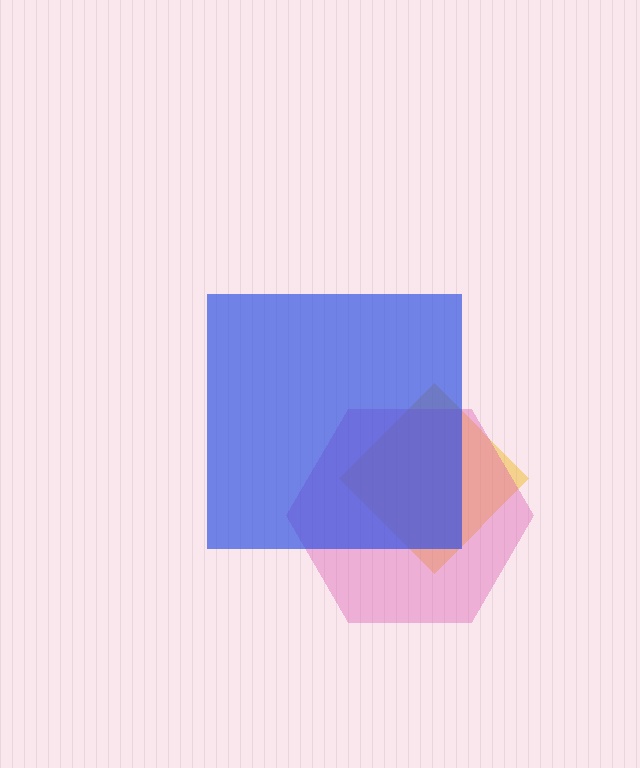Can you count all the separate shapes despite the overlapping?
Yes, there are 3 separate shapes.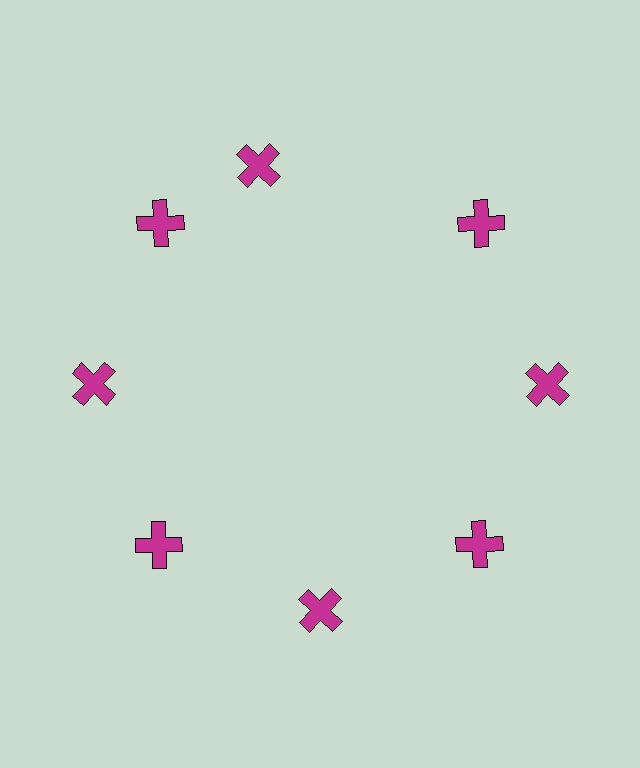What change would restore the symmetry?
The symmetry would be restored by rotating it back into even spacing with its neighbors so that all 8 crosses sit at equal angles and equal distance from the center.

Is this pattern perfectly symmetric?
No. The 8 magenta crosses are arranged in a ring, but one element near the 12 o'clock position is rotated out of alignment along the ring, breaking the 8-fold rotational symmetry.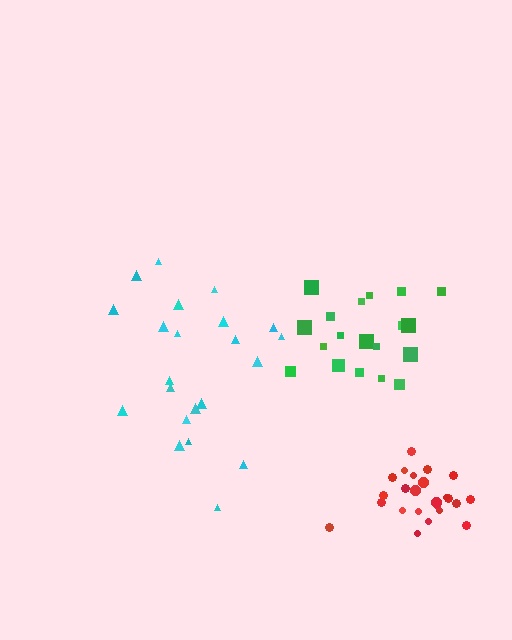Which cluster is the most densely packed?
Red.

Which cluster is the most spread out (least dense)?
Cyan.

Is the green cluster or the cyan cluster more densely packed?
Green.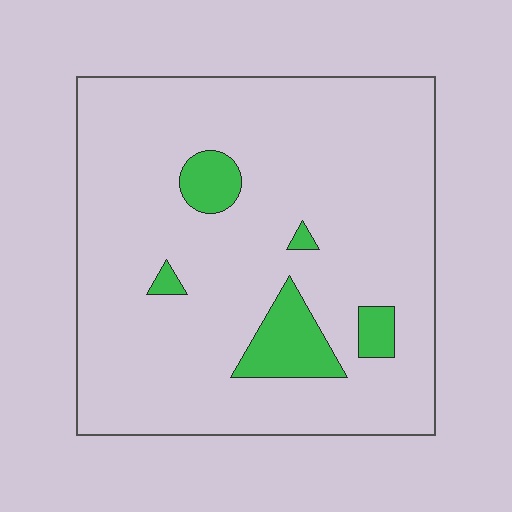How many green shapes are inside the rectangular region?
5.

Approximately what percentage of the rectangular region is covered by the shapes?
Approximately 10%.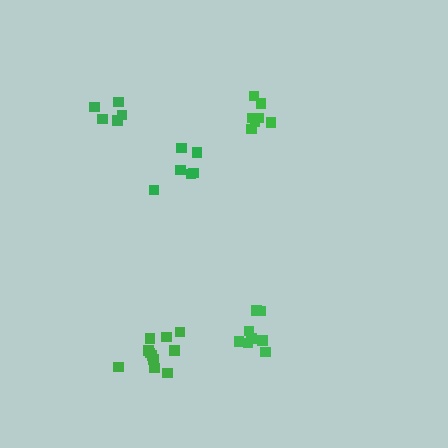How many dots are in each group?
Group 1: 7 dots, Group 2: 6 dots, Group 3: 11 dots, Group 4: 8 dots, Group 5: 5 dots (37 total).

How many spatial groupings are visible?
There are 5 spatial groupings.